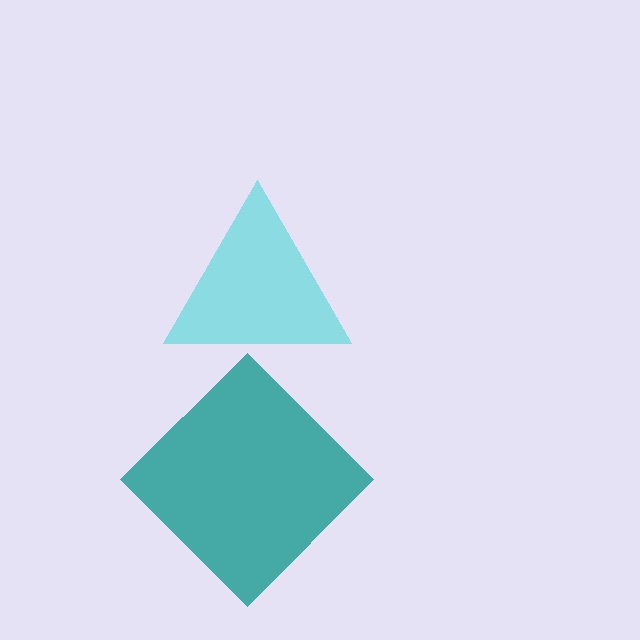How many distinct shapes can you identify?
There are 2 distinct shapes: a cyan triangle, a teal diamond.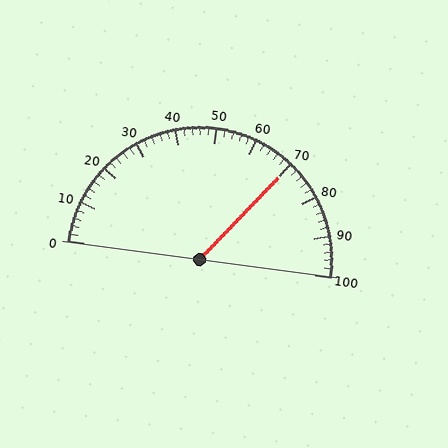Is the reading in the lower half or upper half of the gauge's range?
The reading is in the upper half of the range (0 to 100).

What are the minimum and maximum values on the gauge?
The gauge ranges from 0 to 100.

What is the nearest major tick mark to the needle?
The nearest major tick mark is 70.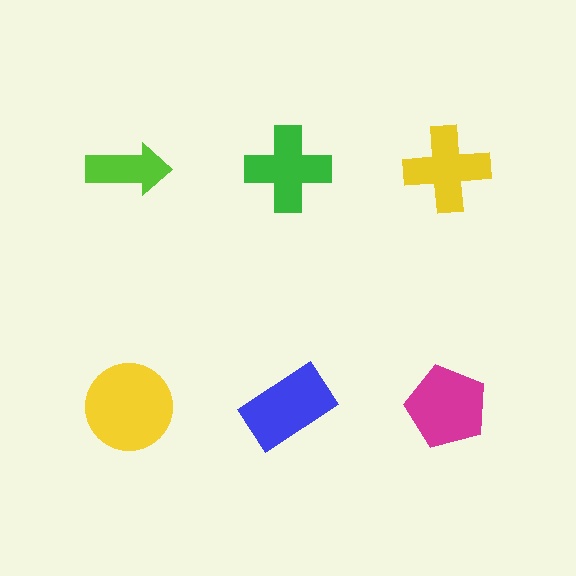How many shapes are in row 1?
3 shapes.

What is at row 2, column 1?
A yellow circle.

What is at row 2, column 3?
A magenta pentagon.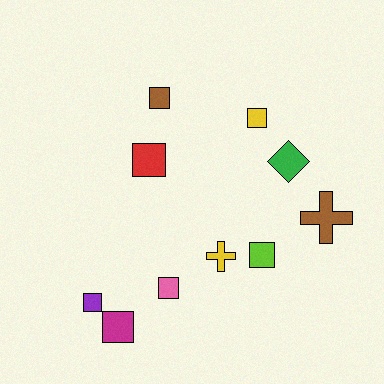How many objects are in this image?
There are 10 objects.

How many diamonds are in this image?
There is 1 diamond.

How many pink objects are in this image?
There is 1 pink object.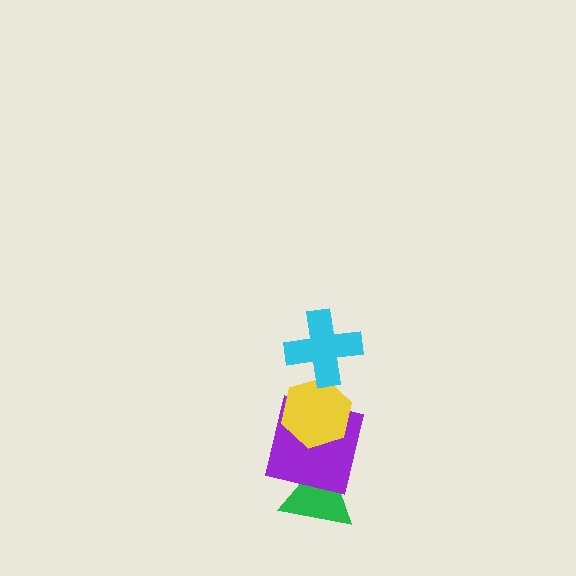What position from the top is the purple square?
The purple square is 3rd from the top.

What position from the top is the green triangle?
The green triangle is 4th from the top.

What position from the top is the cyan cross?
The cyan cross is 1st from the top.